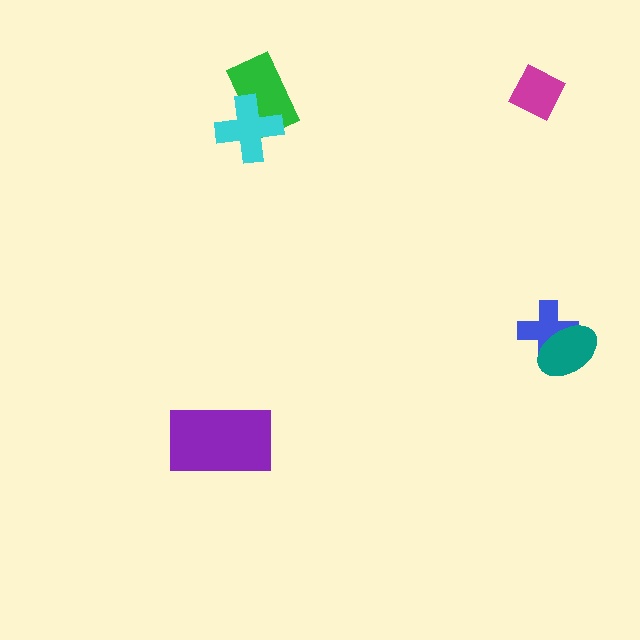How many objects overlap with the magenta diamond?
0 objects overlap with the magenta diamond.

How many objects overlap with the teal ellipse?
1 object overlaps with the teal ellipse.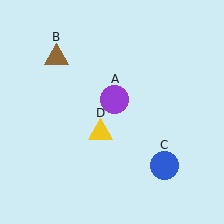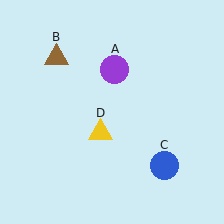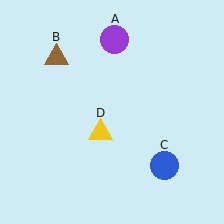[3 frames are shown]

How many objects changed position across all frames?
1 object changed position: purple circle (object A).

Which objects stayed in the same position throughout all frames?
Brown triangle (object B) and blue circle (object C) and yellow triangle (object D) remained stationary.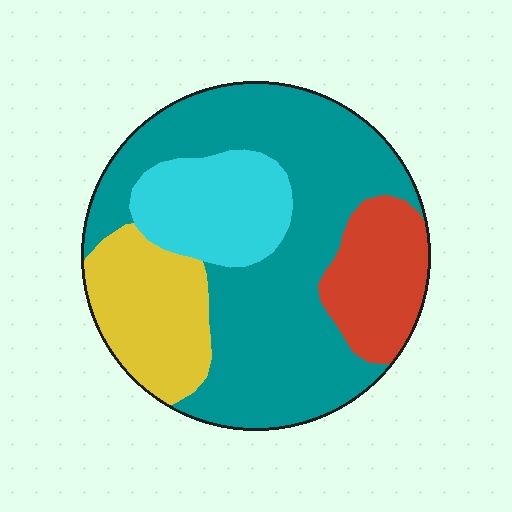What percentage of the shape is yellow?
Yellow covers around 15% of the shape.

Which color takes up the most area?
Teal, at roughly 55%.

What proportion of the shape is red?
Red covers around 15% of the shape.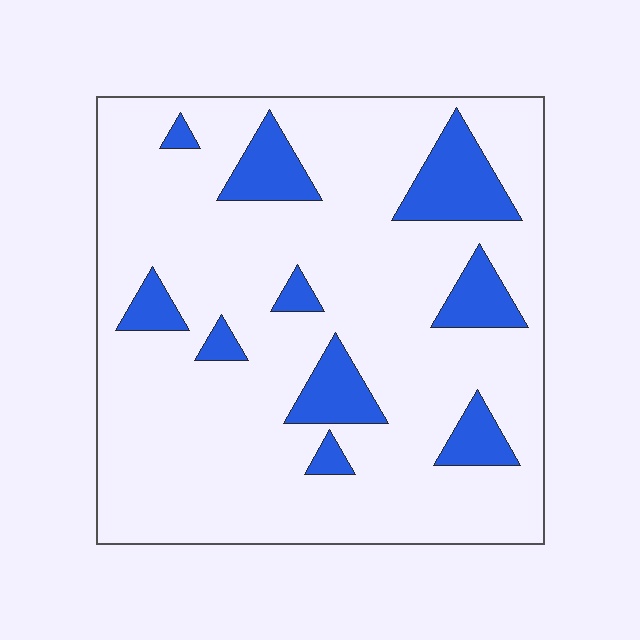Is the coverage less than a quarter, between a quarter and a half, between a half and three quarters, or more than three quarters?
Less than a quarter.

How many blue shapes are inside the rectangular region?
10.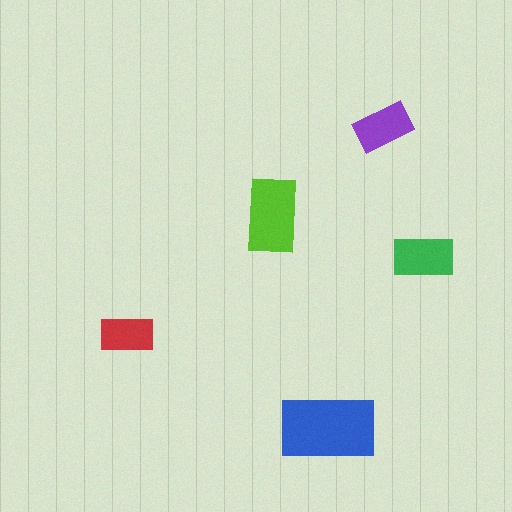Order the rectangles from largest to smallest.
the blue one, the lime one, the green one, the purple one, the red one.